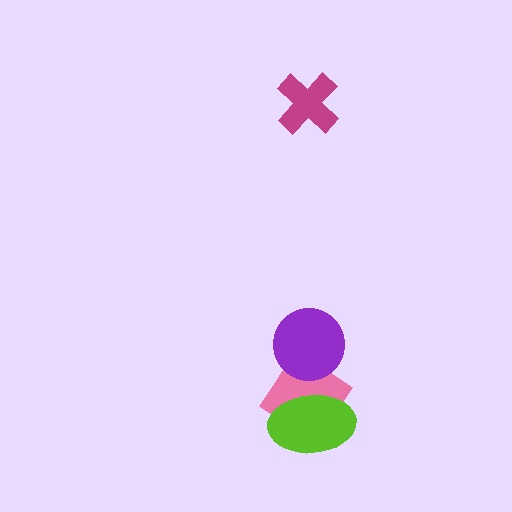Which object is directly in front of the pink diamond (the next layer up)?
The lime ellipse is directly in front of the pink diamond.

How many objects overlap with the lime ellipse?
1 object overlaps with the lime ellipse.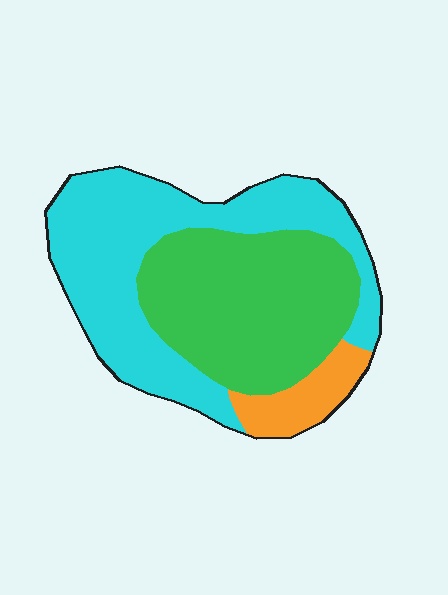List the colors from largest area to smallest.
From largest to smallest: cyan, green, orange.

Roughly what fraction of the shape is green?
Green takes up about two fifths (2/5) of the shape.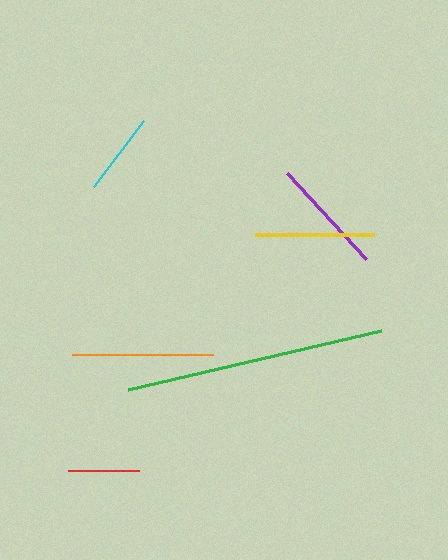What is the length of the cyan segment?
The cyan segment is approximately 83 pixels long.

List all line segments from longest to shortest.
From longest to shortest: green, orange, yellow, purple, cyan, red.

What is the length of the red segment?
The red segment is approximately 71 pixels long.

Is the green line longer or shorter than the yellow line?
The green line is longer than the yellow line.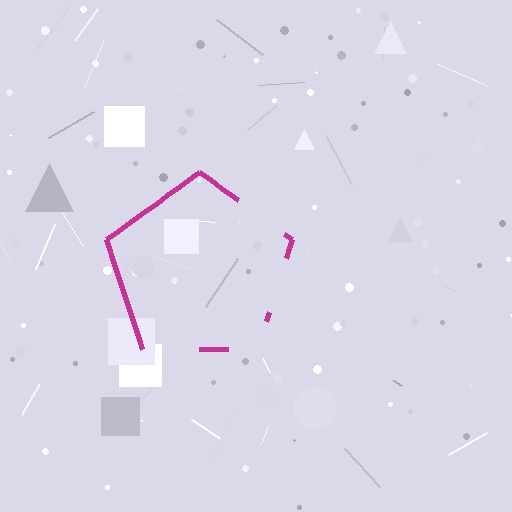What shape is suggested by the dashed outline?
The dashed outline suggests a pentagon.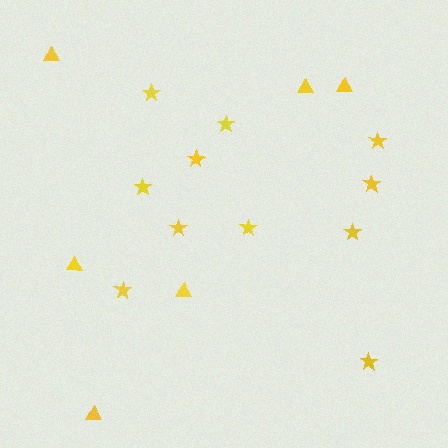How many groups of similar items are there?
There are 2 groups: one group of stars (11) and one group of triangles (6).